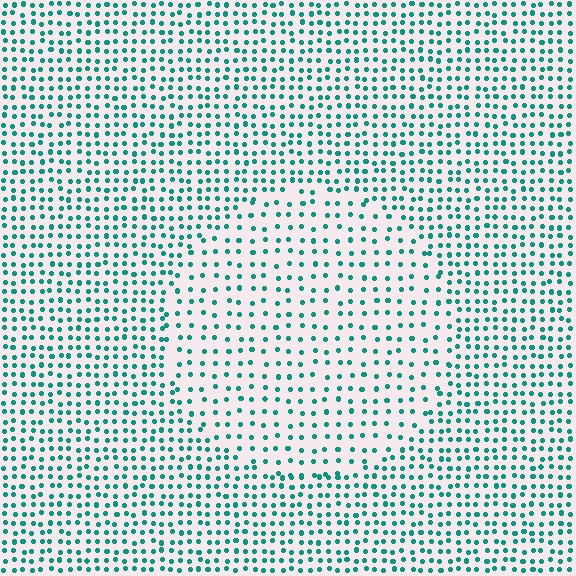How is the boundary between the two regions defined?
The boundary is defined by a change in element density (approximately 1.8x ratio). All elements are the same color, size, and shape.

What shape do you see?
I see a circle.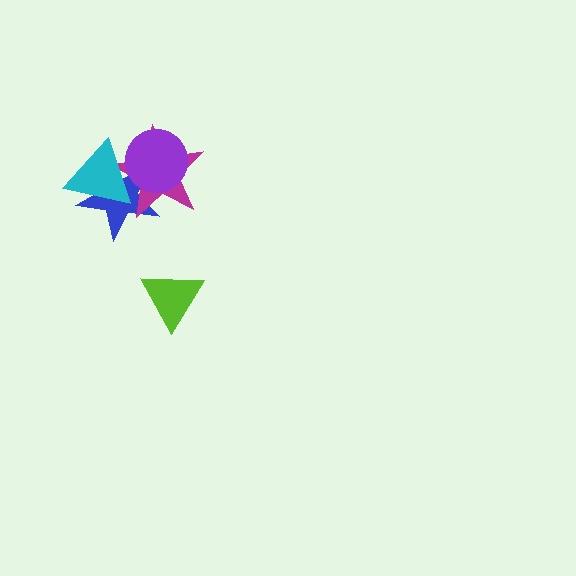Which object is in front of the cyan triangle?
The purple circle is in front of the cyan triangle.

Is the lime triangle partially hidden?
No, no other shape covers it.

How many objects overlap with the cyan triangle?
3 objects overlap with the cyan triangle.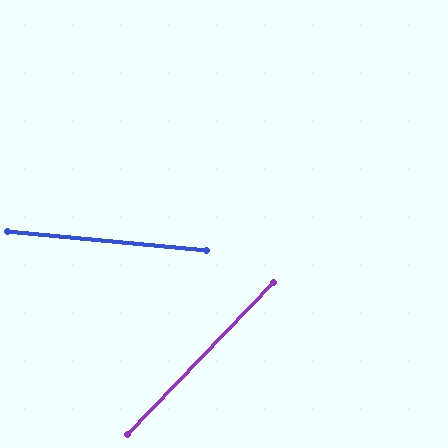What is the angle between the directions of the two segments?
Approximately 52 degrees.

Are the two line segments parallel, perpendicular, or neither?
Neither parallel nor perpendicular — they differ by about 52°.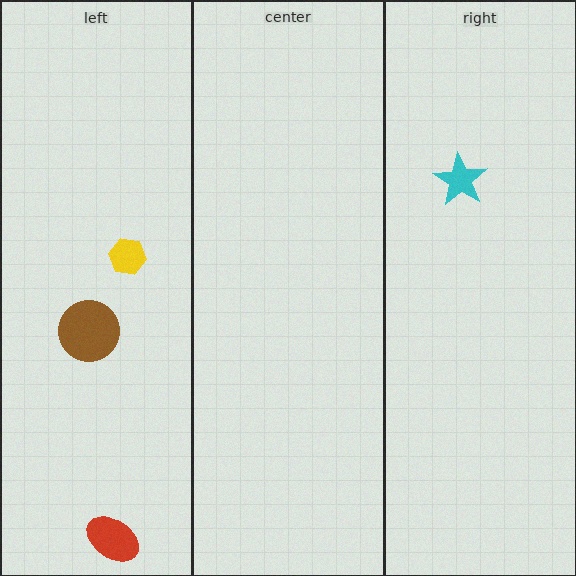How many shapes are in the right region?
1.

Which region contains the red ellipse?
The left region.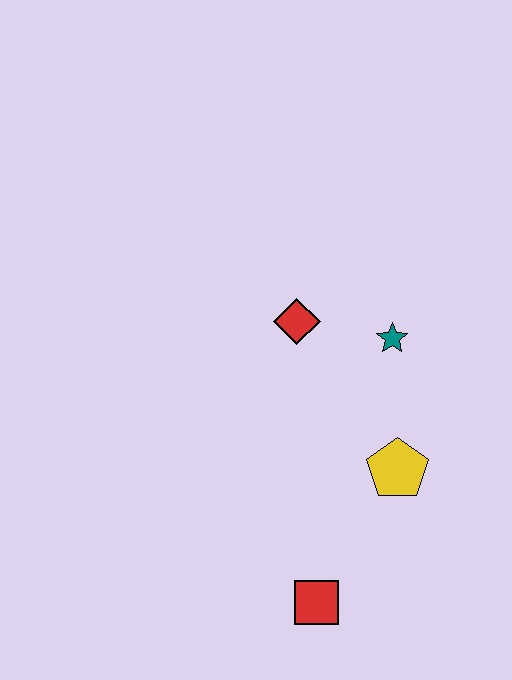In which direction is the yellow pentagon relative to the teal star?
The yellow pentagon is below the teal star.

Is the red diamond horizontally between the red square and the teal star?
No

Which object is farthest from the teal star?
The red square is farthest from the teal star.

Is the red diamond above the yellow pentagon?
Yes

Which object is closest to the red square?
The yellow pentagon is closest to the red square.